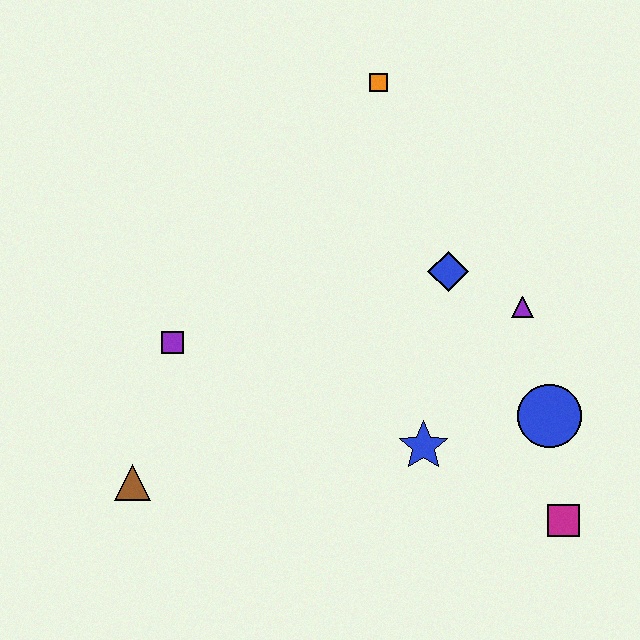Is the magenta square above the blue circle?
No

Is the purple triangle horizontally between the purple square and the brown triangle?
No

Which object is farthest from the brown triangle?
The orange square is farthest from the brown triangle.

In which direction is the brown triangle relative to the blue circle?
The brown triangle is to the left of the blue circle.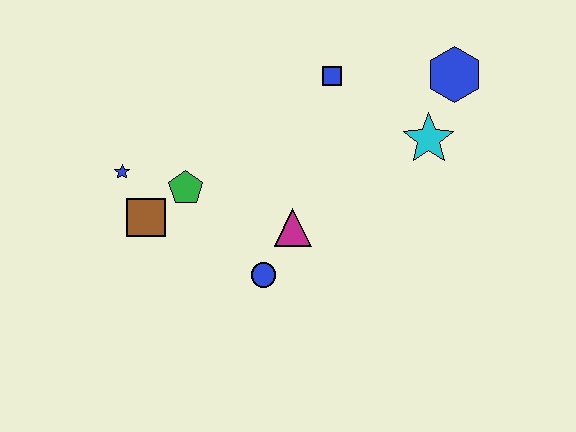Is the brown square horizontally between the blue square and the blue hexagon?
No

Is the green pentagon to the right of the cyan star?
No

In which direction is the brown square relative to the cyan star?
The brown square is to the left of the cyan star.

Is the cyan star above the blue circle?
Yes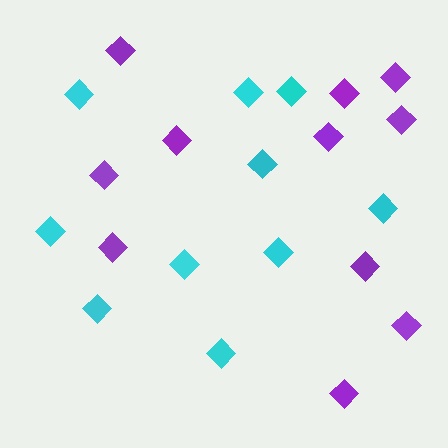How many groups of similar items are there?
There are 2 groups: one group of cyan diamonds (10) and one group of purple diamonds (11).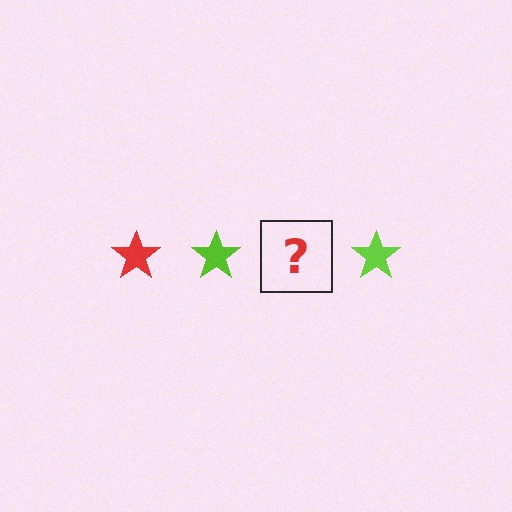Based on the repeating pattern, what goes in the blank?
The blank should be a red star.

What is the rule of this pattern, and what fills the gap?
The rule is that the pattern cycles through red, lime stars. The gap should be filled with a red star.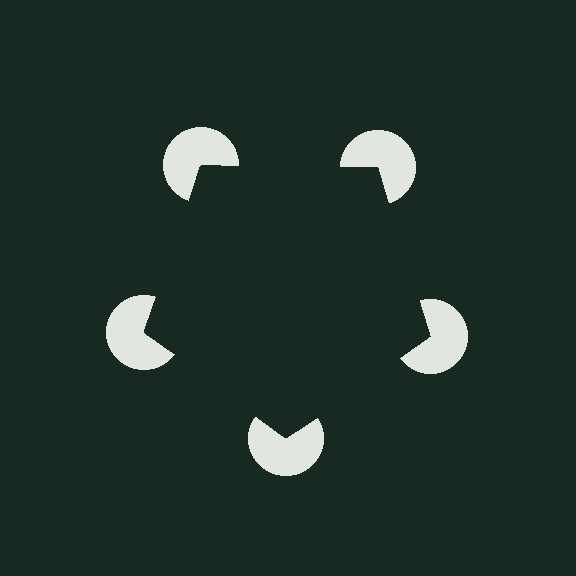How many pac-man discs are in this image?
There are 5 — one at each vertex of the illusory pentagon.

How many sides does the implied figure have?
5 sides.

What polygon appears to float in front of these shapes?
An illusory pentagon — its edges are inferred from the aligned wedge cuts in the pac-man discs, not physically drawn.